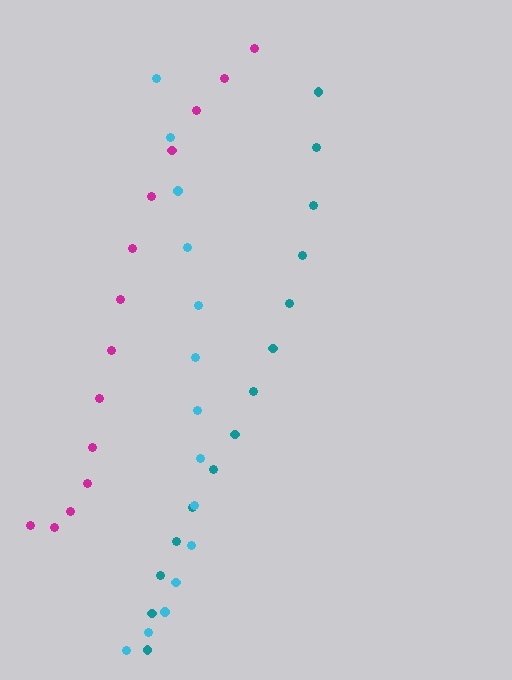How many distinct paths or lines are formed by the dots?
There are 3 distinct paths.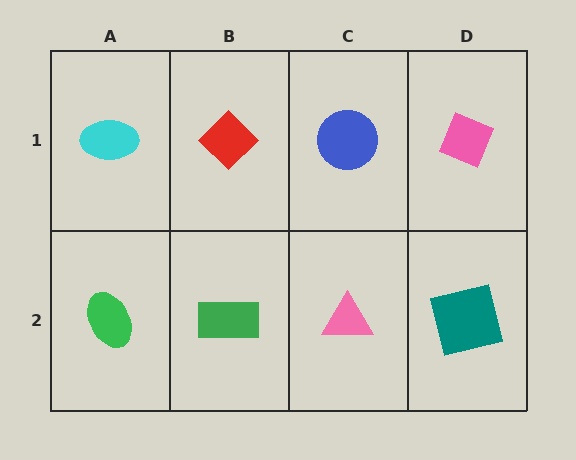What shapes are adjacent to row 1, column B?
A green rectangle (row 2, column B), a cyan ellipse (row 1, column A), a blue circle (row 1, column C).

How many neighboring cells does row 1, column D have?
2.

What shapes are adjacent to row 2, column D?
A pink diamond (row 1, column D), a pink triangle (row 2, column C).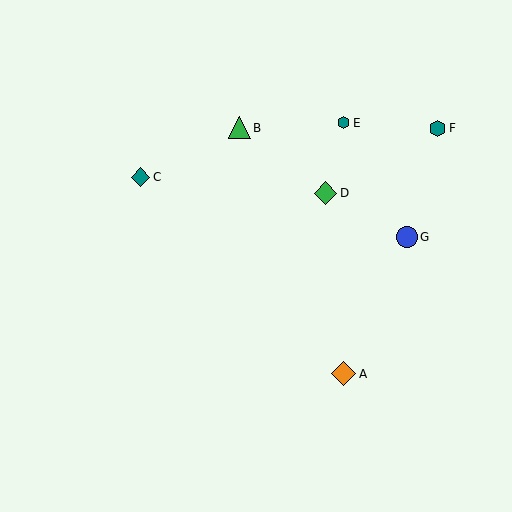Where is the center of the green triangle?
The center of the green triangle is at (239, 128).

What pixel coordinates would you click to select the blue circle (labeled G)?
Click at (407, 237) to select the blue circle G.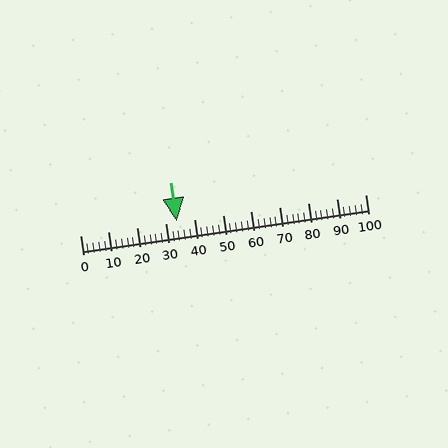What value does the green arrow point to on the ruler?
The green arrow points to approximately 34.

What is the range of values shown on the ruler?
The ruler shows values from 0 to 100.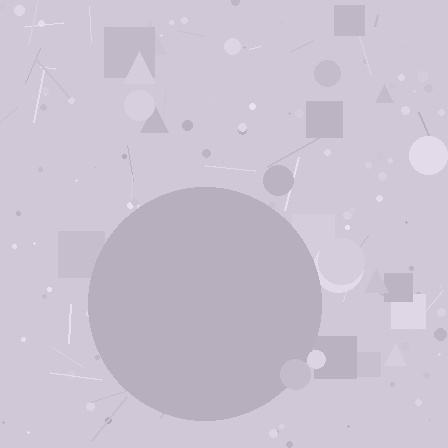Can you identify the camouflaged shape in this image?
The camouflaged shape is a circle.